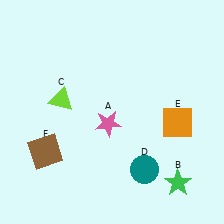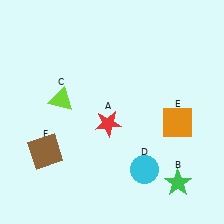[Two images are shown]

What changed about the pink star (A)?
In Image 1, A is pink. In Image 2, it changed to red.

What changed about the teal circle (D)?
In Image 1, D is teal. In Image 2, it changed to cyan.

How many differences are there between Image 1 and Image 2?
There are 2 differences between the two images.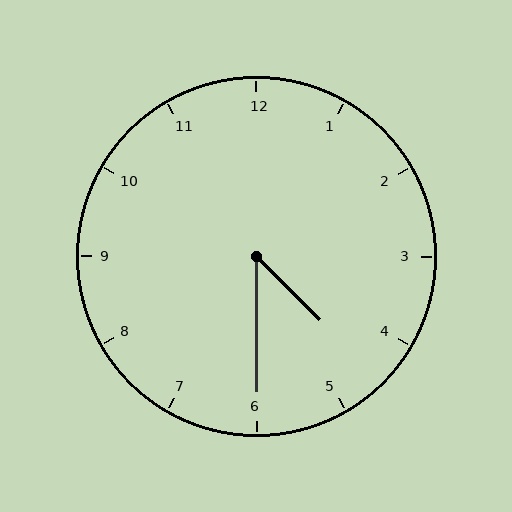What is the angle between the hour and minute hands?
Approximately 45 degrees.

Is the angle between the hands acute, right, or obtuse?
It is acute.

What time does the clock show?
4:30.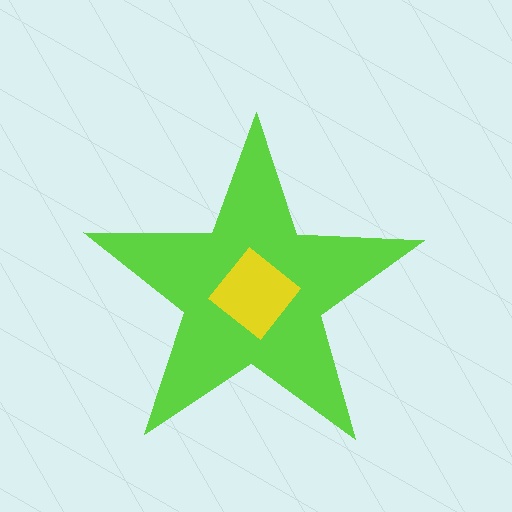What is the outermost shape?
The lime star.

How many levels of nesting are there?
2.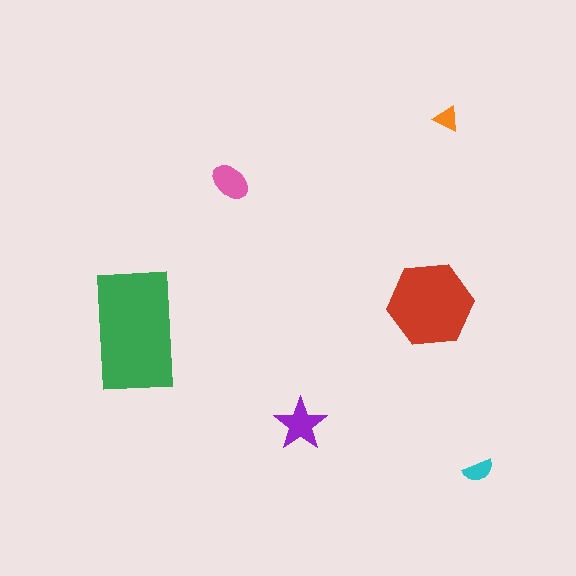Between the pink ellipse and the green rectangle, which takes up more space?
The green rectangle.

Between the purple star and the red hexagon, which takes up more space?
The red hexagon.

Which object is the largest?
The green rectangle.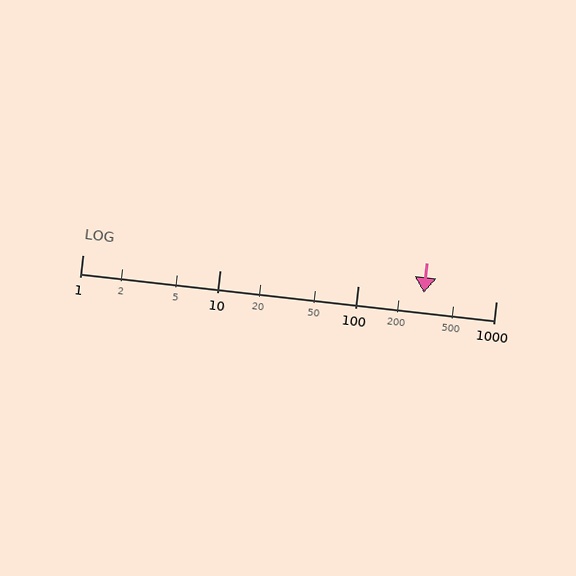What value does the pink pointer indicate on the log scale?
The pointer indicates approximately 300.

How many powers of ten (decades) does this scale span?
The scale spans 3 decades, from 1 to 1000.